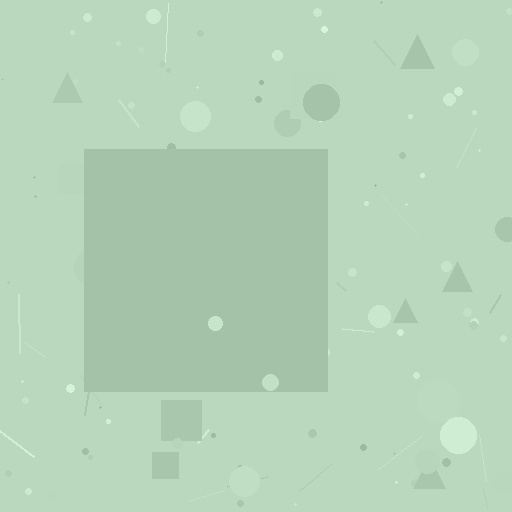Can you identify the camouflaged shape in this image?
The camouflaged shape is a square.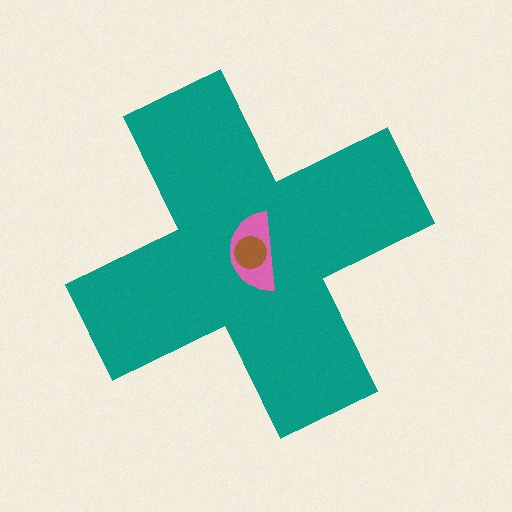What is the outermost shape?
The teal cross.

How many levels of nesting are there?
3.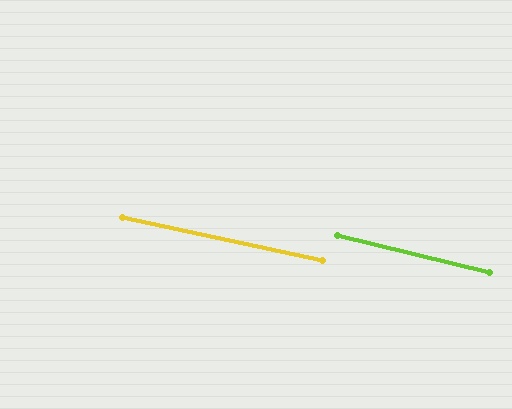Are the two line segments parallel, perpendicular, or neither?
Parallel — their directions differ by only 2.0°.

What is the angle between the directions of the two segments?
Approximately 2 degrees.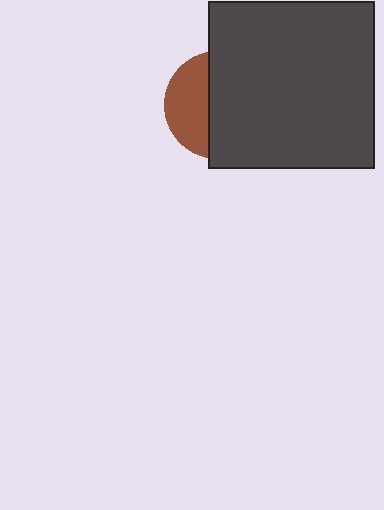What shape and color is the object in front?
The object in front is a dark gray square.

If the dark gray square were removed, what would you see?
You would see the complete brown circle.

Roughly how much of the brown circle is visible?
A small part of it is visible (roughly 38%).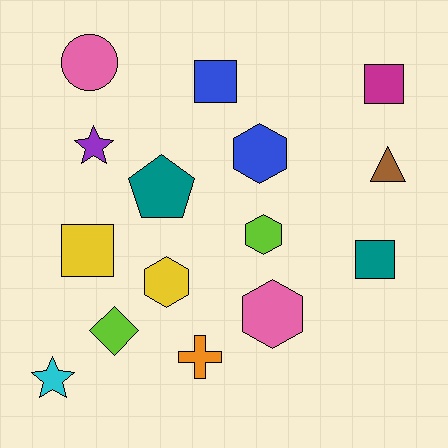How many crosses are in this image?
There is 1 cross.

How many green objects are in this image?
There are no green objects.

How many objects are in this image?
There are 15 objects.